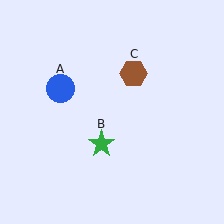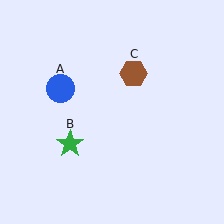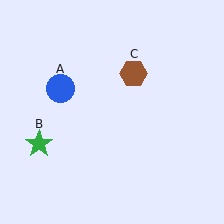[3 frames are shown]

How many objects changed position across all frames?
1 object changed position: green star (object B).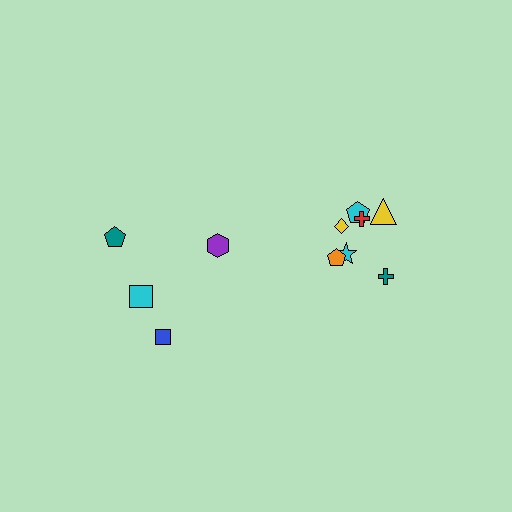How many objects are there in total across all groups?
There are 11 objects.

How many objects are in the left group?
There are 4 objects.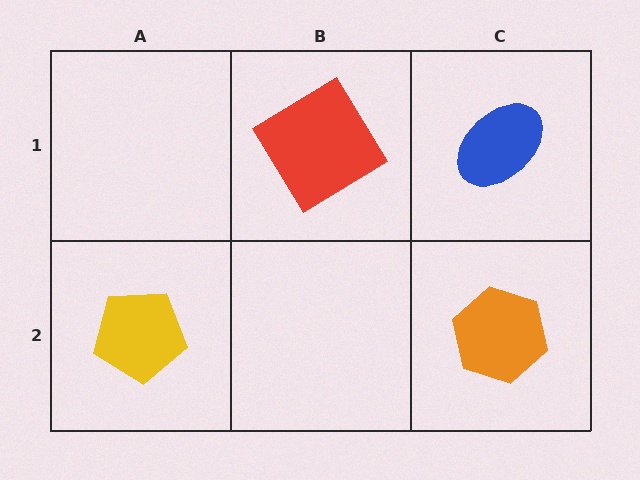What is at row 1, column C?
A blue ellipse.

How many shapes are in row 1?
2 shapes.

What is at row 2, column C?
An orange hexagon.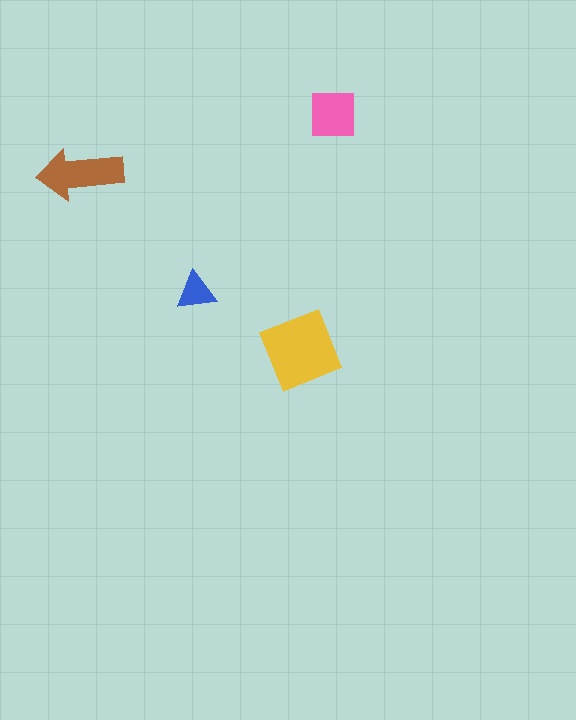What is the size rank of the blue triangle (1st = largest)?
4th.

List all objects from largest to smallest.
The yellow diamond, the brown arrow, the pink square, the blue triangle.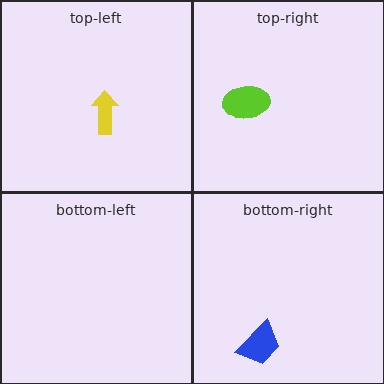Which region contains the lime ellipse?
The top-right region.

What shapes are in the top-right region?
The lime ellipse.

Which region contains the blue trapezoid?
The bottom-right region.